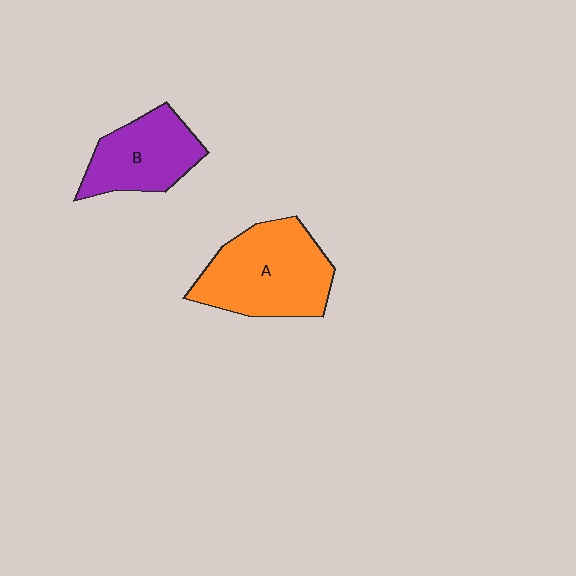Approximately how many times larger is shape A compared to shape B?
Approximately 1.4 times.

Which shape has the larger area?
Shape A (orange).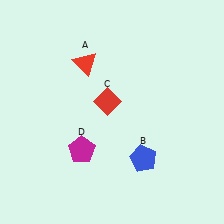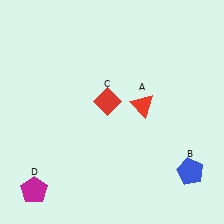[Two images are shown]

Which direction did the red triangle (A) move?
The red triangle (A) moved right.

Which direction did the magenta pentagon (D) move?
The magenta pentagon (D) moved left.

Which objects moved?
The objects that moved are: the red triangle (A), the blue pentagon (B), the magenta pentagon (D).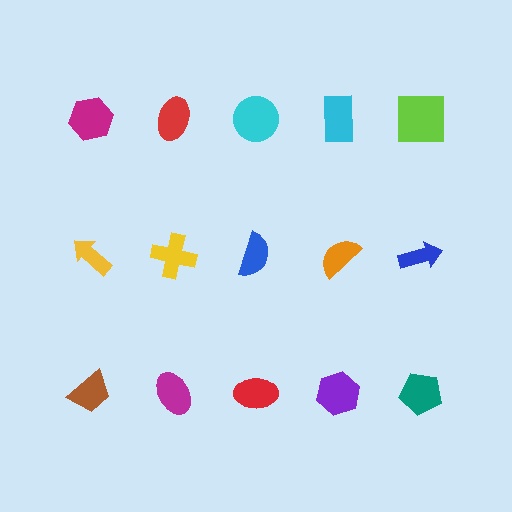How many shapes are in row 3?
5 shapes.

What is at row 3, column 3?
A red ellipse.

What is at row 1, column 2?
A red ellipse.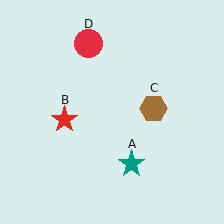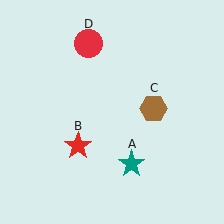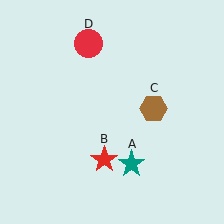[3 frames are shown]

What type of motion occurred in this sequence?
The red star (object B) rotated counterclockwise around the center of the scene.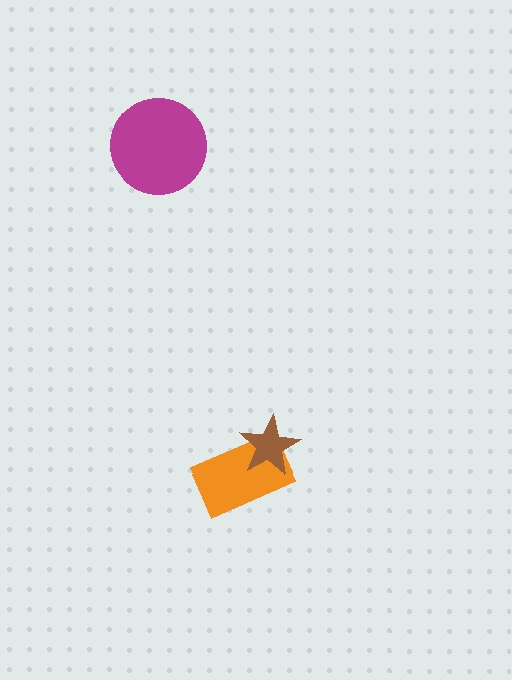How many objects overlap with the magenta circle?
0 objects overlap with the magenta circle.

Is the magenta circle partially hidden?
No, no other shape covers it.